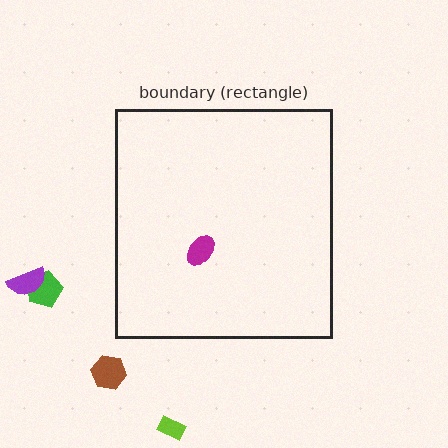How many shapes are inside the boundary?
1 inside, 4 outside.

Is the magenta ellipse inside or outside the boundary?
Inside.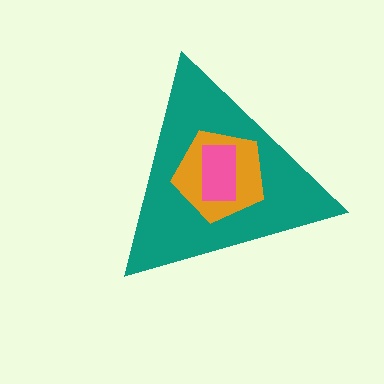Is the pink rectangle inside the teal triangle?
Yes.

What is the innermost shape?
The pink rectangle.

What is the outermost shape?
The teal triangle.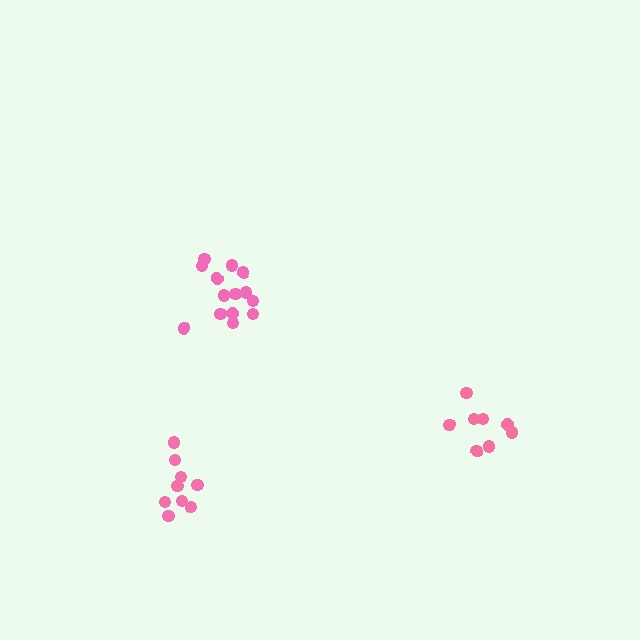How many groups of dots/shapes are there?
There are 3 groups.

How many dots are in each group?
Group 1: 14 dots, Group 2: 9 dots, Group 3: 8 dots (31 total).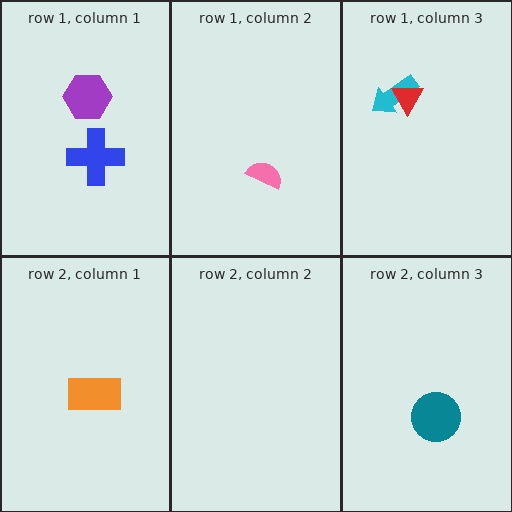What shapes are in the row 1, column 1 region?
The purple hexagon, the blue cross.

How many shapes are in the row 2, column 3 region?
1.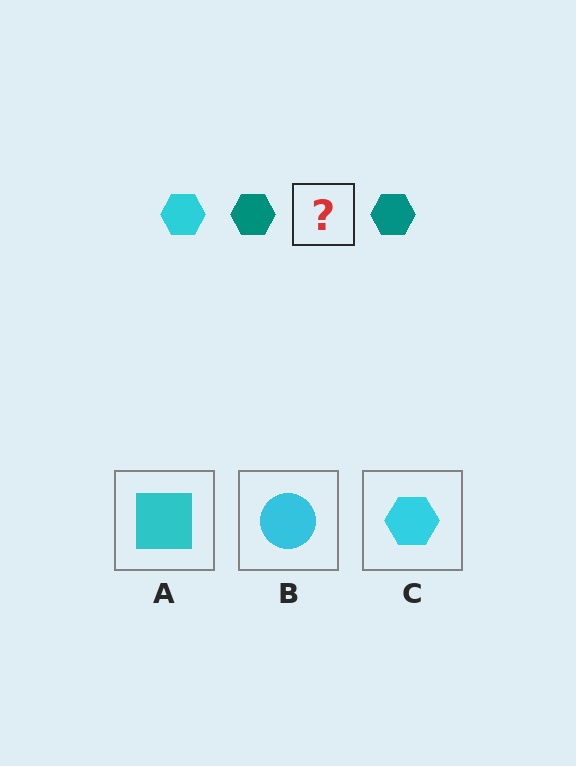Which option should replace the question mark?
Option C.